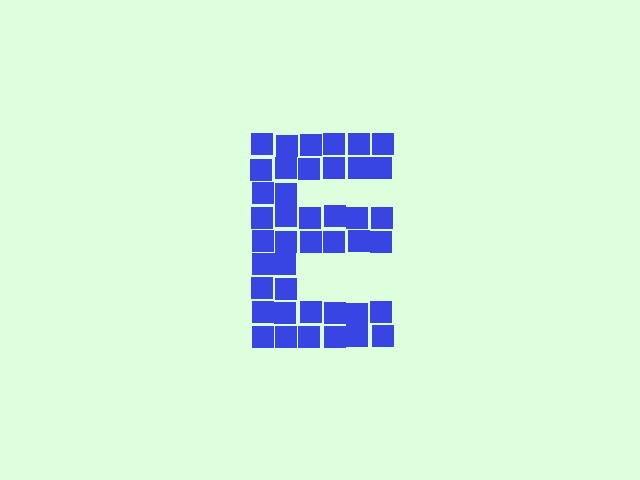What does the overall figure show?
The overall figure shows the letter E.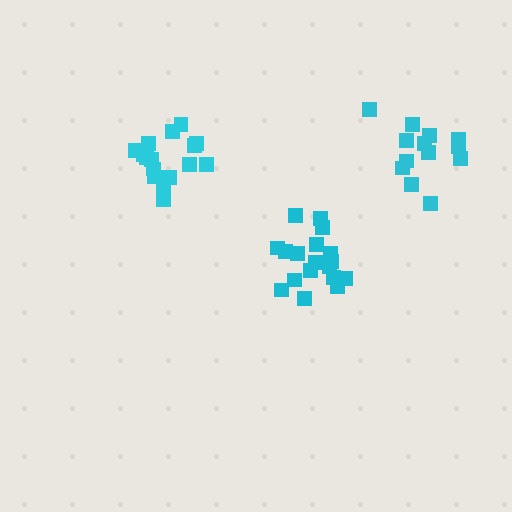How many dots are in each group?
Group 1: 16 dots, Group 2: 19 dots, Group 3: 13 dots (48 total).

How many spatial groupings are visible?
There are 3 spatial groupings.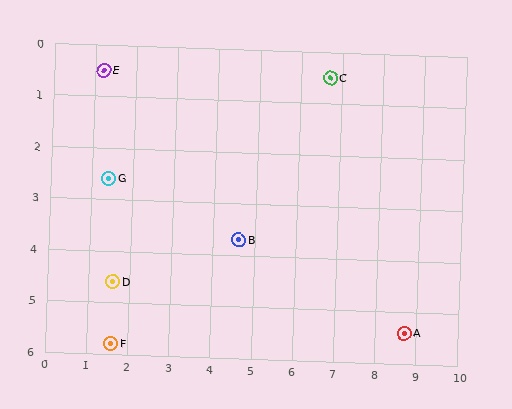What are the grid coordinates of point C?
Point C is at approximately (6.7, 0.5).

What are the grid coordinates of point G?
Point G is at approximately (1.4, 2.6).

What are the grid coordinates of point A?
Point A is at approximately (8.7, 5.4).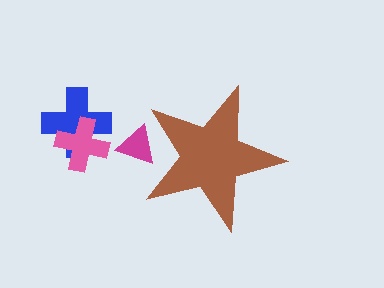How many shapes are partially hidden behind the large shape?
1 shape is partially hidden.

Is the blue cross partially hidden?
No, the blue cross is fully visible.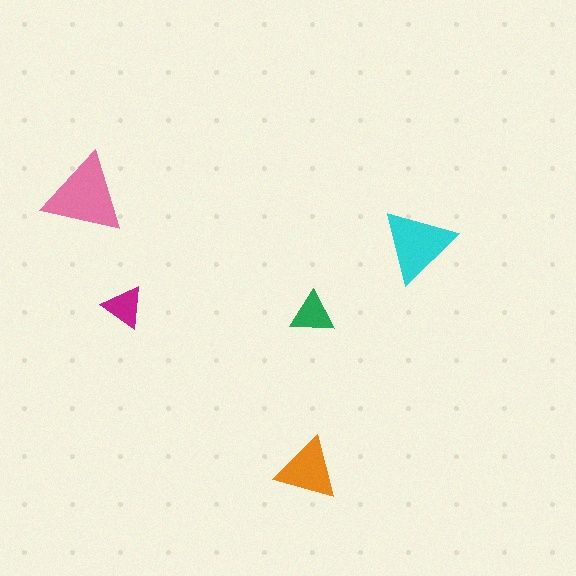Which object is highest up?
The pink triangle is topmost.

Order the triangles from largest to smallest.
the pink one, the cyan one, the orange one, the green one, the magenta one.